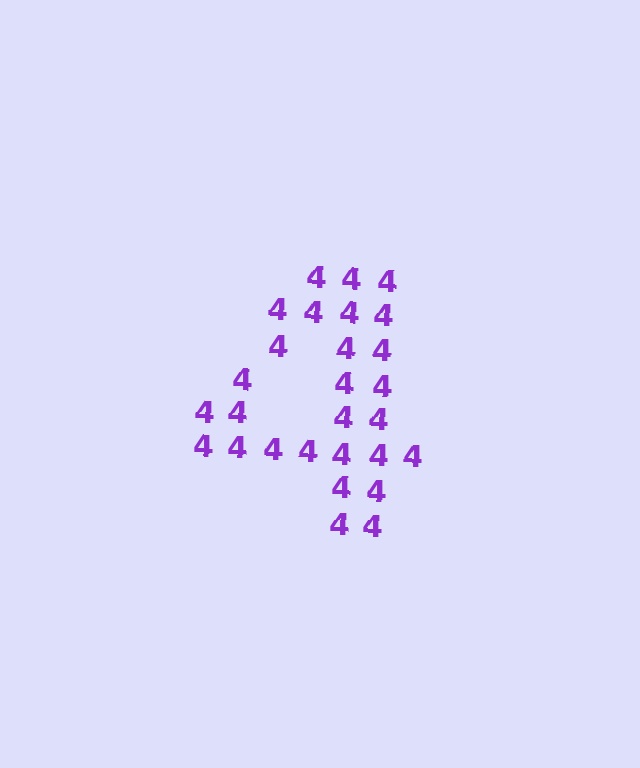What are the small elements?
The small elements are digit 4's.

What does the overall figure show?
The overall figure shows the digit 4.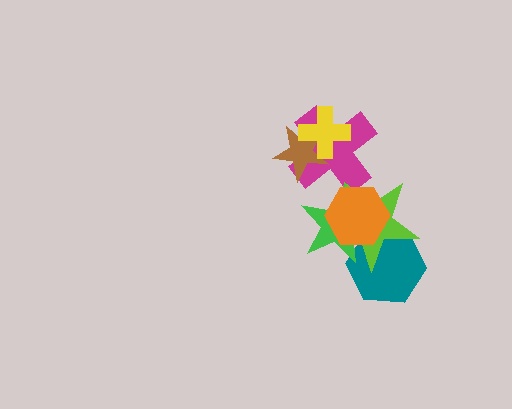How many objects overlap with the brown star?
2 objects overlap with the brown star.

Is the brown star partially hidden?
Yes, it is partially covered by another shape.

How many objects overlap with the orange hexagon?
4 objects overlap with the orange hexagon.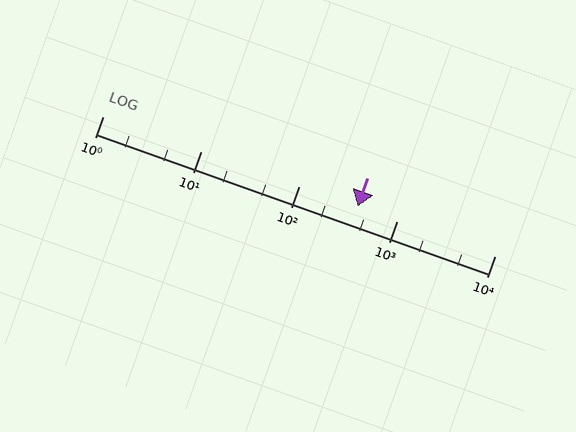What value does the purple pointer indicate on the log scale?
The pointer indicates approximately 400.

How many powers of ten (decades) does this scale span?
The scale spans 4 decades, from 1 to 10000.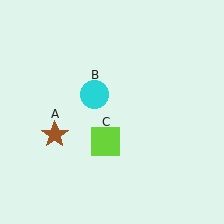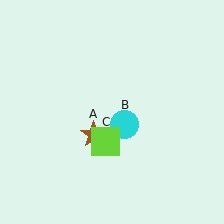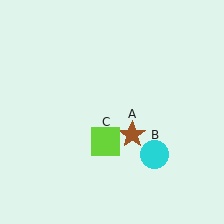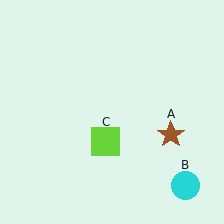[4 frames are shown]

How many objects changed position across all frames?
2 objects changed position: brown star (object A), cyan circle (object B).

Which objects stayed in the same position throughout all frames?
Lime square (object C) remained stationary.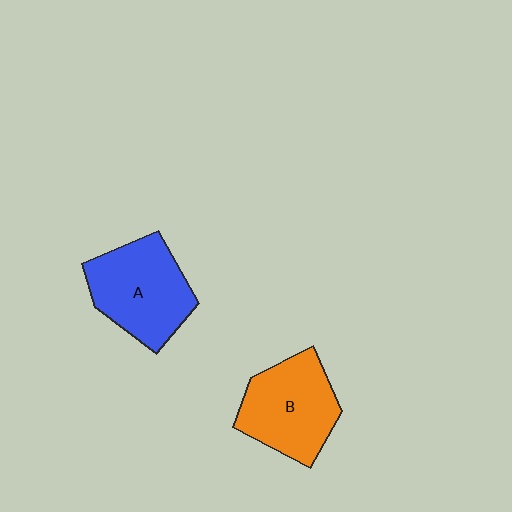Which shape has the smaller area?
Shape B (orange).